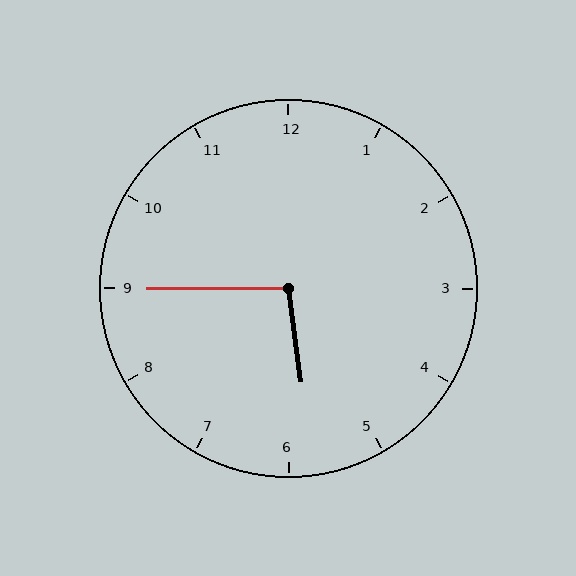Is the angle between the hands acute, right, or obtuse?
It is obtuse.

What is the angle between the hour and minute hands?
Approximately 98 degrees.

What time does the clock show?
5:45.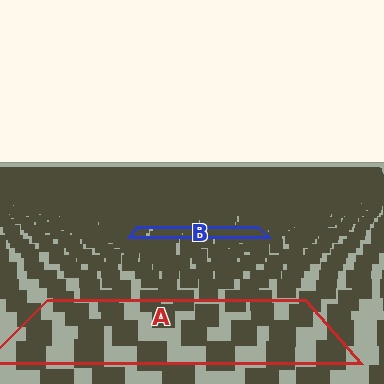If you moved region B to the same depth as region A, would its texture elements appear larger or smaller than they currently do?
They would appear larger. At a closer depth, the same texture elements are projected at a bigger on-screen size.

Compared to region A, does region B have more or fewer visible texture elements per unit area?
Region B has more texture elements per unit area — they are packed more densely because it is farther away.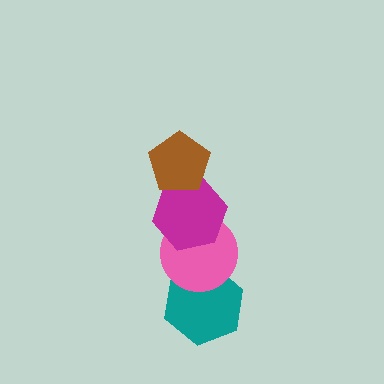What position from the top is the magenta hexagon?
The magenta hexagon is 2nd from the top.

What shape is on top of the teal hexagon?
The pink circle is on top of the teal hexagon.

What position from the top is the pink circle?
The pink circle is 3rd from the top.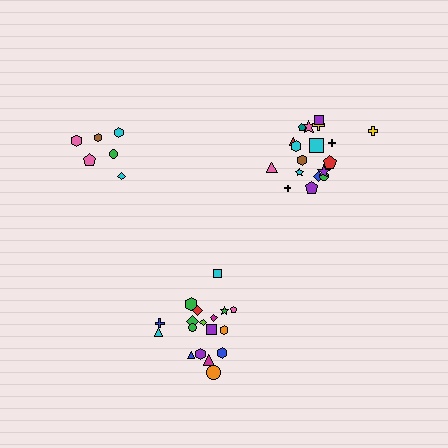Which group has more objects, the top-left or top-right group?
The top-right group.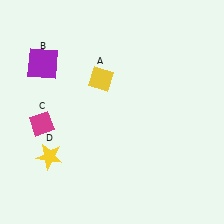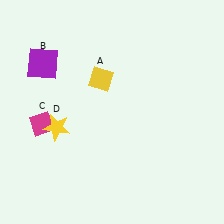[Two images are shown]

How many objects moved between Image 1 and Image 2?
1 object moved between the two images.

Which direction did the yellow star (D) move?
The yellow star (D) moved up.